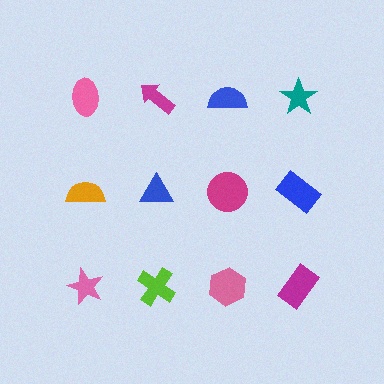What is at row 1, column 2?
A magenta arrow.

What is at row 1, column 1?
A pink ellipse.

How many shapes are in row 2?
4 shapes.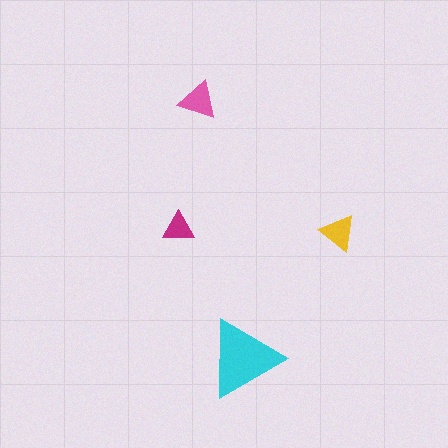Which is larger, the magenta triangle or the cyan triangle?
The cyan one.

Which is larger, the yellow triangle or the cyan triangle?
The cyan one.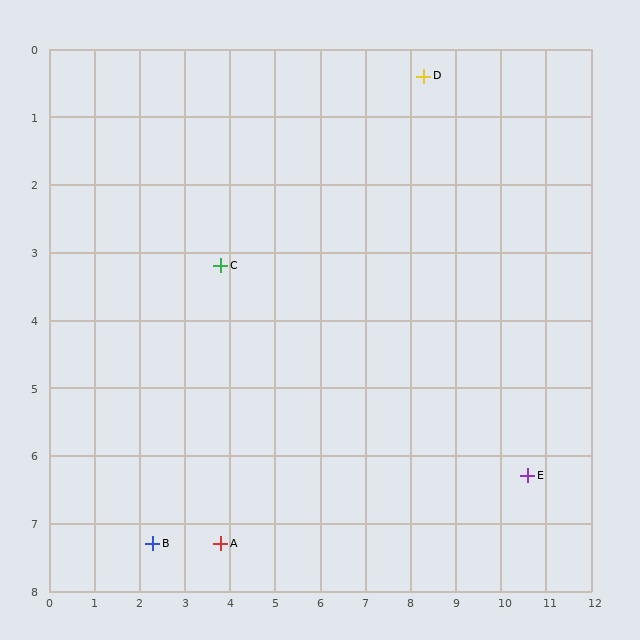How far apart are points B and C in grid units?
Points B and C are about 4.4 grid units apart.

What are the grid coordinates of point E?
Point E is at approximately (10.6, 6.3).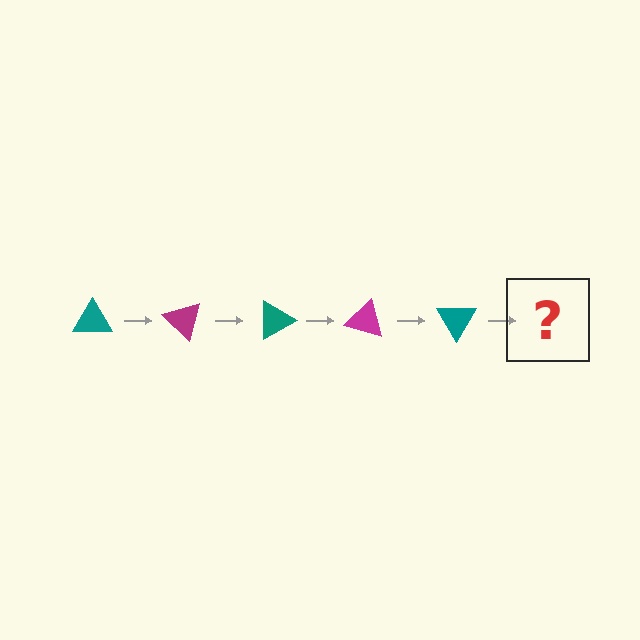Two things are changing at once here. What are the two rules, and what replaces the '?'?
The two rules are that it rotates 45 degrees each step and the color cycles through teal and magenta. The '?' should be a magenta triangle, rotated 225 degrees from the start.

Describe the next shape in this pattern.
It should be a magenta triangle, rotated 225 degrees from the start.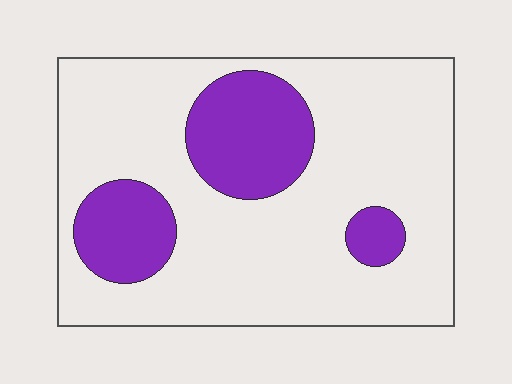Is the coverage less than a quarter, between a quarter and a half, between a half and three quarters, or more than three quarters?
Less than a quarter.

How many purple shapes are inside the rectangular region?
3.